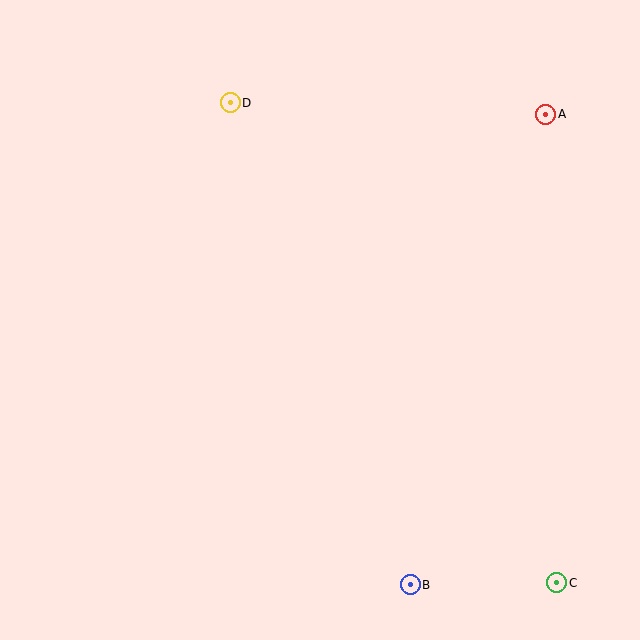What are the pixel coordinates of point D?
Point D is at (230, 103).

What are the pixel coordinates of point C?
Point C is at (557, 583).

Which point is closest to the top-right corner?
Point A is closest to the top-right corner.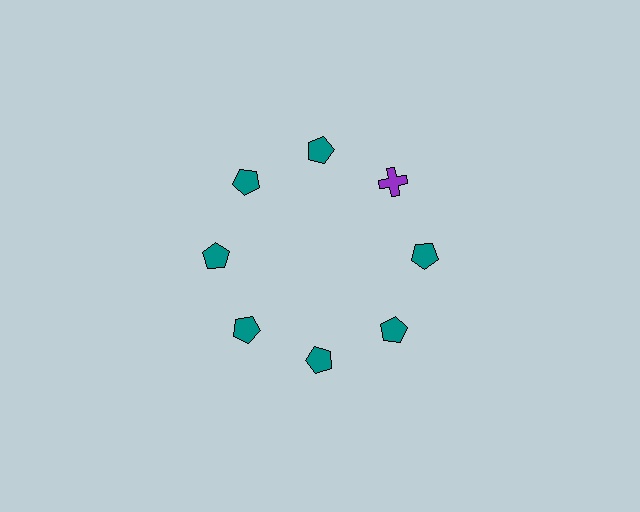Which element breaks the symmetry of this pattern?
The purple cross at roughly the 2 o'clock position breaks the symmetry. All other shapes are teal pentagons.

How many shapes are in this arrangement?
There are 8 shapes arranged in a ring pattern.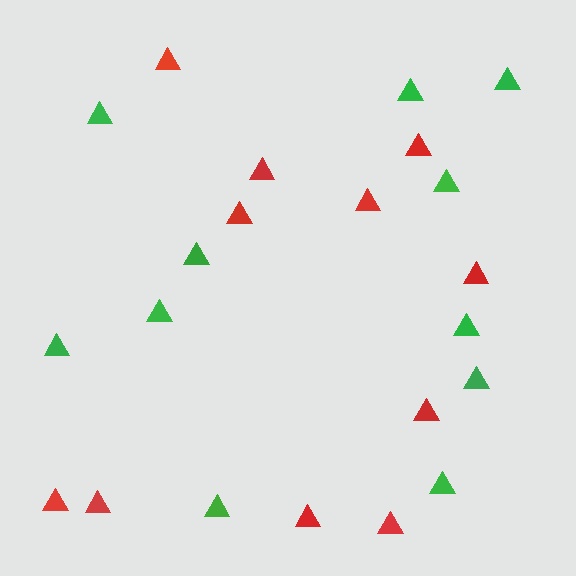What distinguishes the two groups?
There are 2 groups: one group of green triangles (11) and one group of red triangles (11).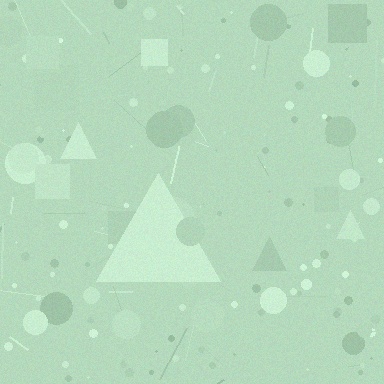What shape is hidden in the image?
A triangle is hidden in the image.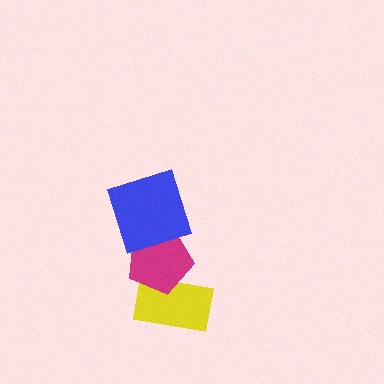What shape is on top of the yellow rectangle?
The magenta pentagon is on top of the yellow rectangle.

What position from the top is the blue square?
The blue square is 1st from the top.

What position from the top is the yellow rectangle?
The yellow rectangle is 3rd from the top.